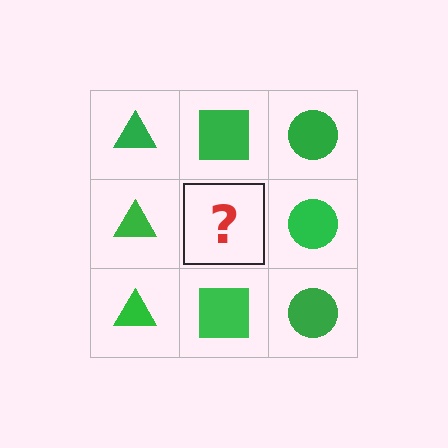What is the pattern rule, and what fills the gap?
The rule is that each column has a consistent shape. The gap should be filled with a green square.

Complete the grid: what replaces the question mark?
The question mark should be replaced with a green square.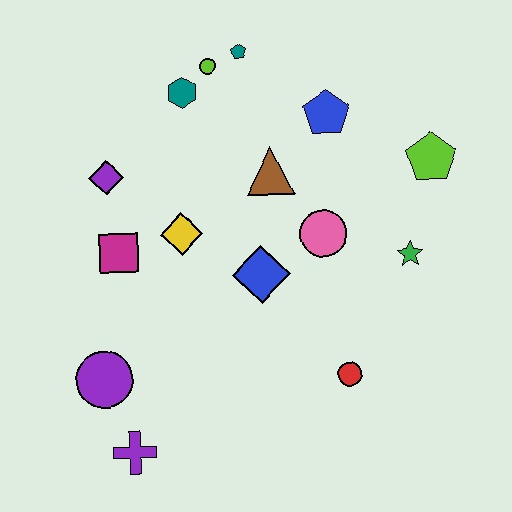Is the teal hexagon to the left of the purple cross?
No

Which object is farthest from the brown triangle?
The purple cross is farthest from the brown triangle.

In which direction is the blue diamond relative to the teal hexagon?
The blue diamond is below the teal hexagon.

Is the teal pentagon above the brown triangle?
Yes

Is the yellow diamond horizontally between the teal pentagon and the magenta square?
Yes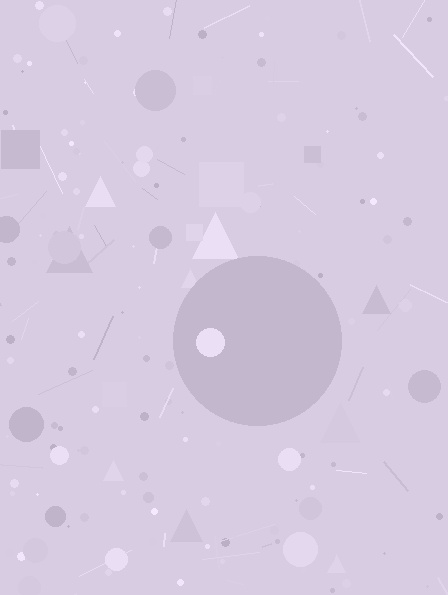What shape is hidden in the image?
A circle is hidden in the image.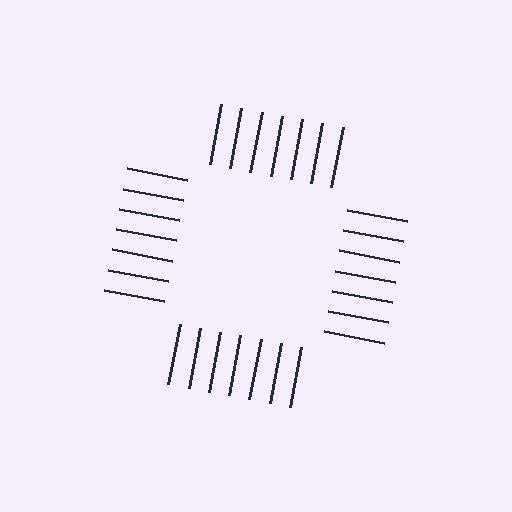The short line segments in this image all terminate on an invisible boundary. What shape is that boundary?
An illusory square — the line segments terminate on its edges but no continuous stroke is drawn.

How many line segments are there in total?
28 — 7 along each of the 4 edges.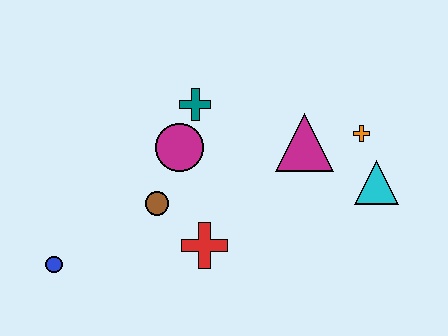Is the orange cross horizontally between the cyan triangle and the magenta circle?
Yes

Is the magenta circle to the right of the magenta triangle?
No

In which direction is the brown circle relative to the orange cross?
The brown circle is to the left of the orange cross.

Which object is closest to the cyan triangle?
The orange cross is closest to the cyan triangle.